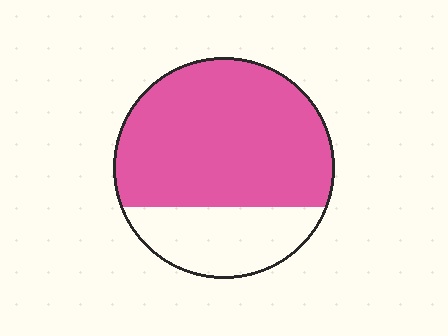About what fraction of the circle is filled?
About three quarters (3/4).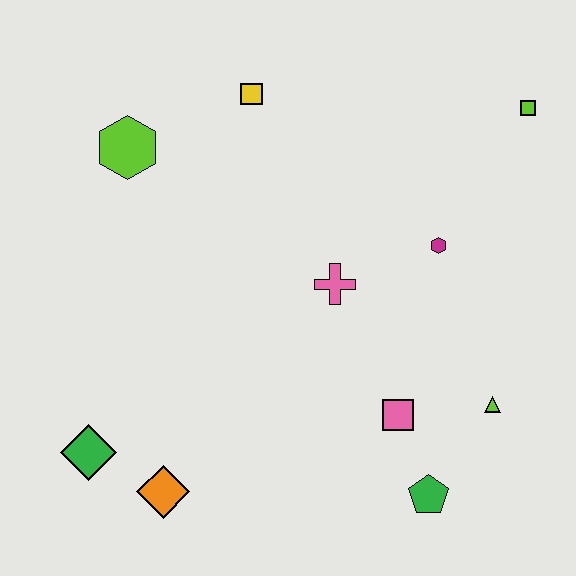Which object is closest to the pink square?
The green pentagon is closest to the pink square.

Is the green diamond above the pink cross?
No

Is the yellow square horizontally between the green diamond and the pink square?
Yes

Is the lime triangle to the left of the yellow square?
No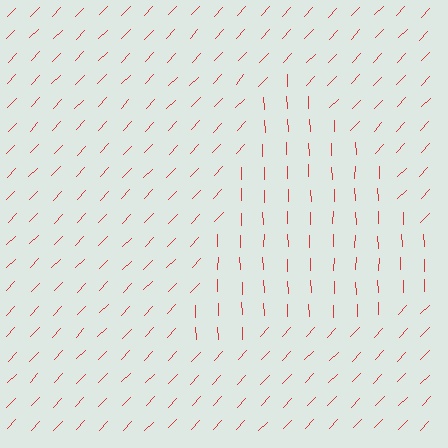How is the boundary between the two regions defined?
The boundary is defined purely by a change in line orientation (approximately 45 degrees difference). All lines are the same color and thickness.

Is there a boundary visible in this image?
Yes, there is a texture boundary formed by a change in line orientation.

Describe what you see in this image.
The image is filled with small red line segments. A triangle region in the image has lines oriented differently from the surrounding lines, creating a visible texture boundary.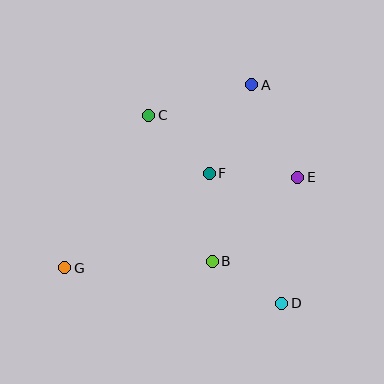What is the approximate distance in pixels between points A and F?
The distance between A and F is approximately 98 pixels.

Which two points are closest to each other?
Points B and D are closest to each other.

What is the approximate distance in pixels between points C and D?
The distance between C and D is approximately 230 pixels.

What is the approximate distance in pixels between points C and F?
The distance between C and F is approximately 84 pixels.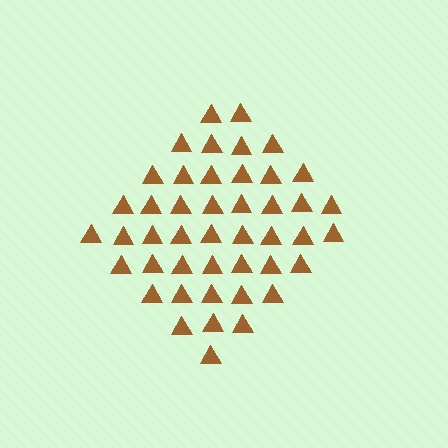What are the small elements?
The small elements are triangles.